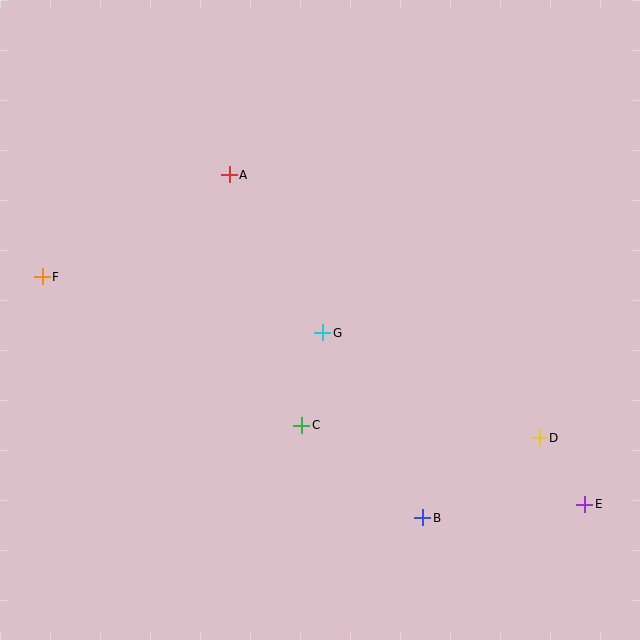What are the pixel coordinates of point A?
Point A is at (229, 175).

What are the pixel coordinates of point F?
Point F is at (42, 277).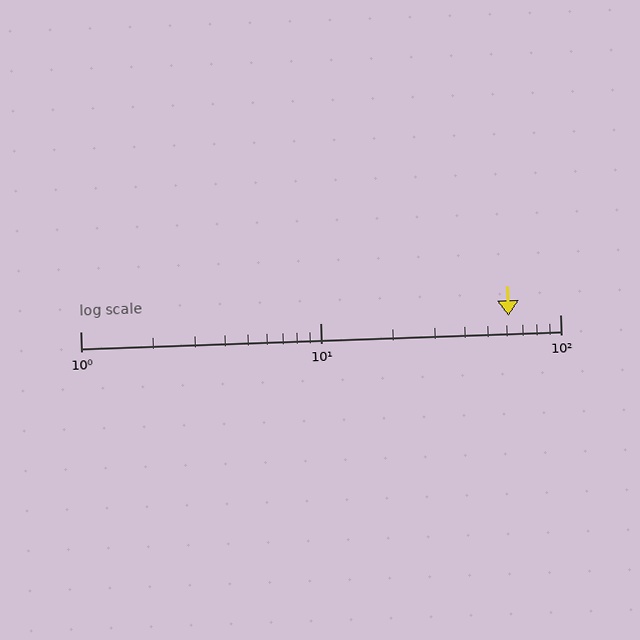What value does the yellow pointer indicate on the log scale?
The pointer indicates approximately 61.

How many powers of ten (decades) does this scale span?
The scale spans 2 decades, from 1 to 100.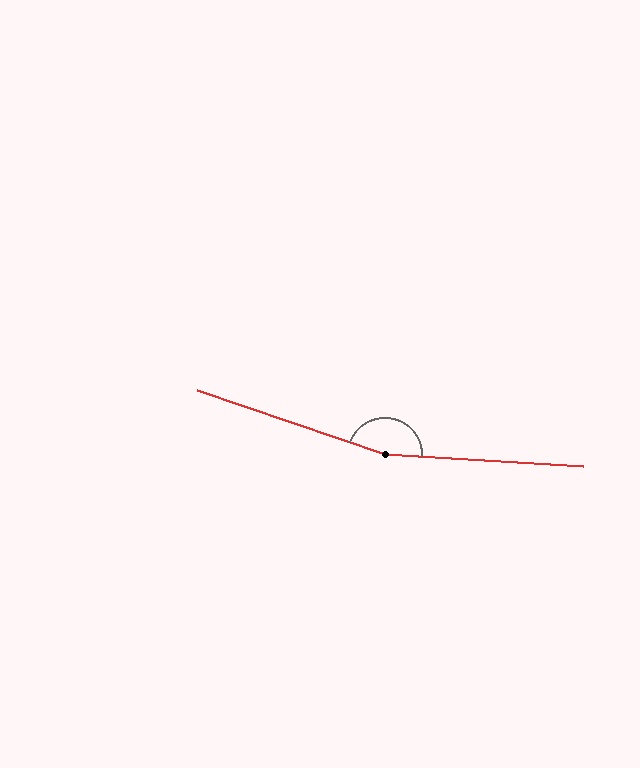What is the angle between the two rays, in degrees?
Approximately 165 degrees.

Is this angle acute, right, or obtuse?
It is obtuse.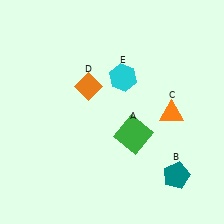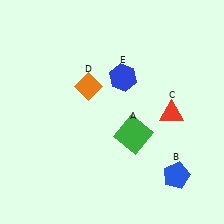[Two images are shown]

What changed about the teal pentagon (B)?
In Image 1, B is teal. In Image 2, it changed to blue.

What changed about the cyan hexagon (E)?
In Image 1, E is cyan. In Image 2, it changed to blue.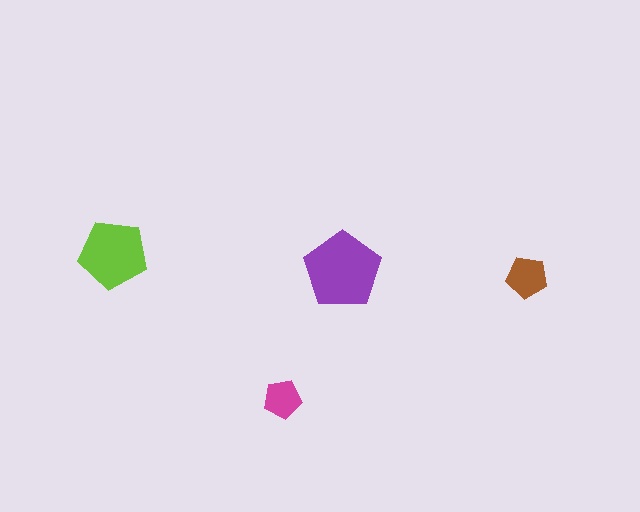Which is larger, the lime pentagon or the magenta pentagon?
The lime one.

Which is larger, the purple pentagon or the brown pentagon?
The purple one.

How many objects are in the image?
There are 4 objects in the image.